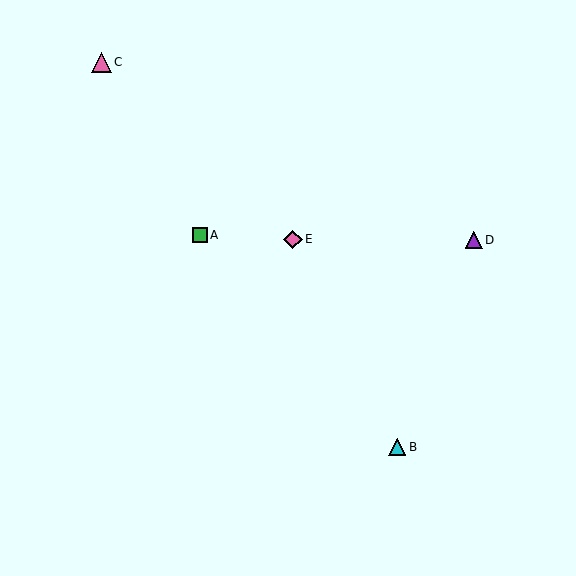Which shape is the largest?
The pink triangle (labeled C) is the largest.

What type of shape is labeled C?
Shape C is a pink triangle.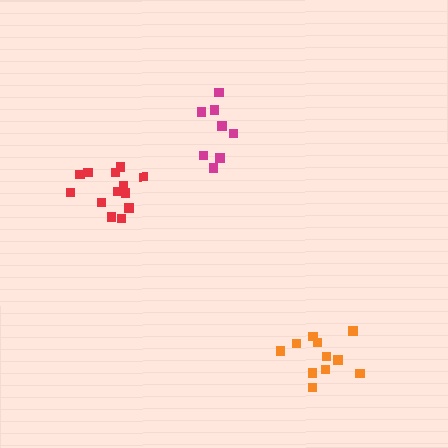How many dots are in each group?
Group 1: 14 dots, Group 2: 11 dots, Group 3: 8 dots (33 total).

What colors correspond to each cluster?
The clusters are colored: red, orange, magenta.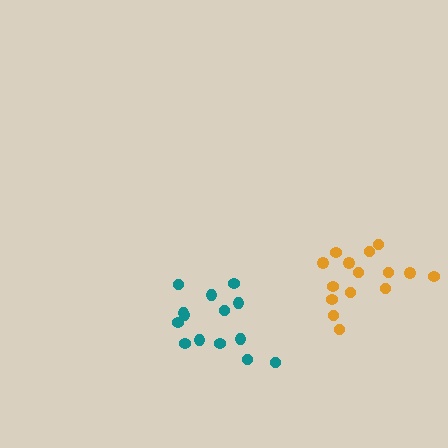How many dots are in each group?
Group 1: 14 dots, Group 2: 15 dots (29 total).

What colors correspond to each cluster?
The clusters are colored: teal, orange.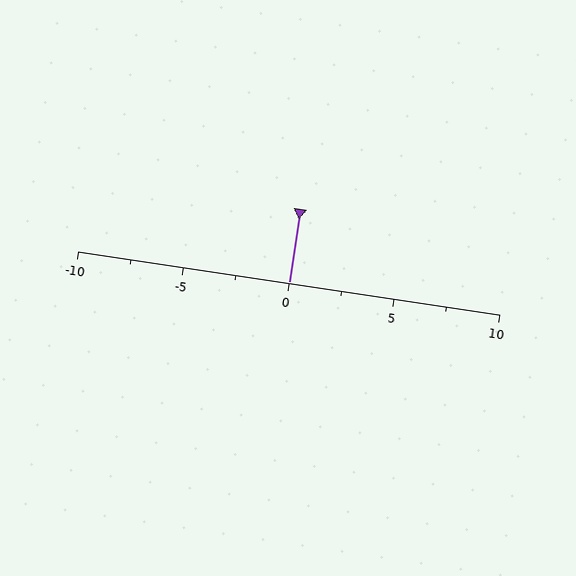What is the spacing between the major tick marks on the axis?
The major ticks are spaced 5 apart.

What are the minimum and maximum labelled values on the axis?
The axis runs from -10 to 10.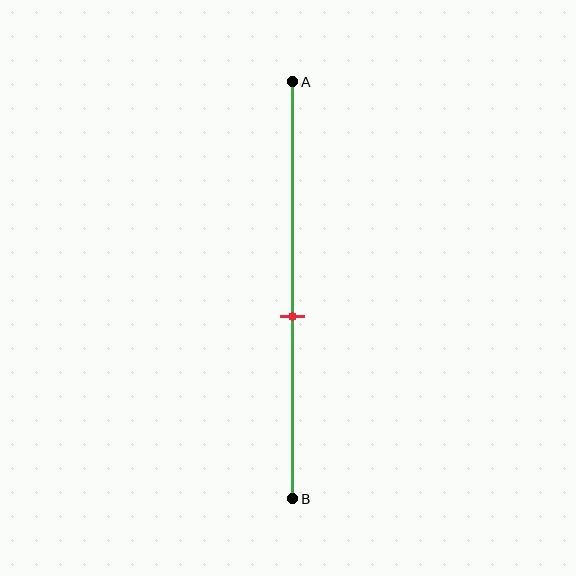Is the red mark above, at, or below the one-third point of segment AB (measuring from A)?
The red mark is below the one-third point of segment AB.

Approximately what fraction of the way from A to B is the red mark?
The red mark is approximately 55% of the way from A to B.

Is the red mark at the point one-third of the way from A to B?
No, the mark is at about 55% from A, not at the 33% one-third point.